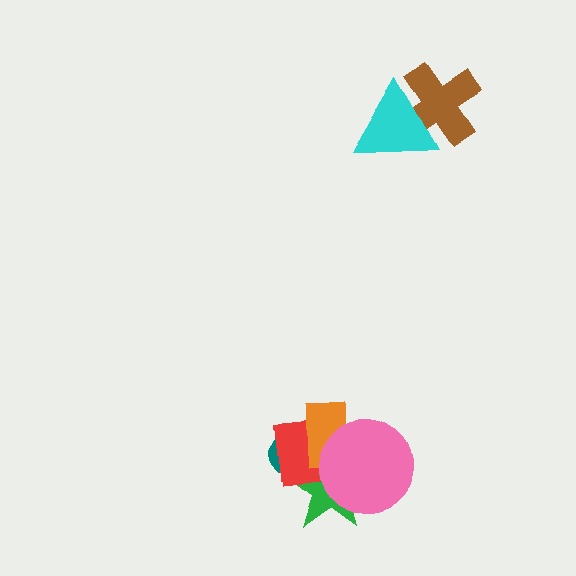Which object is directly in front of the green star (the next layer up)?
The red rectangle is directly in front of the green star.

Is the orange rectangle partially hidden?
Yes, it is partially covered by another shape.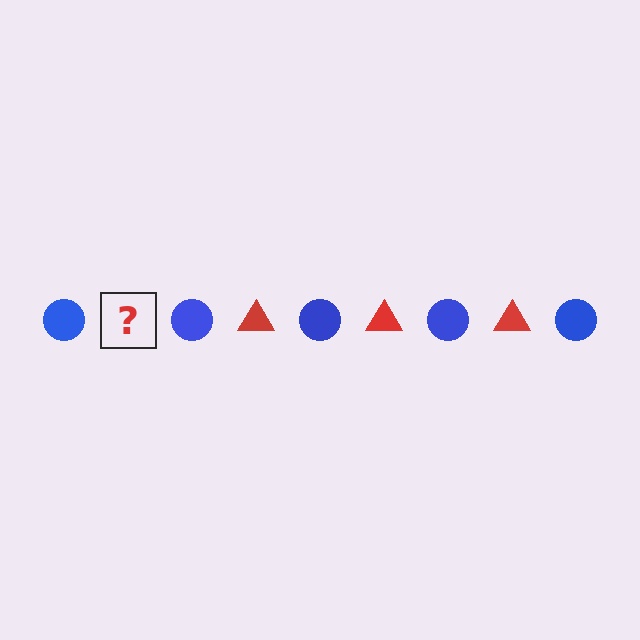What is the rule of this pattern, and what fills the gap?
The rule is that the pattern alternates between blue circle and red triangle. The gap should be filled with a red triangle.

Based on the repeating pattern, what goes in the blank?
The blank should be a red triangle.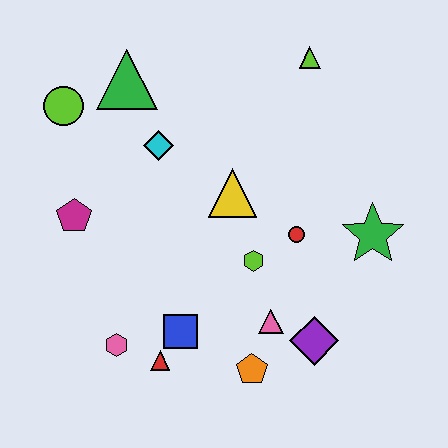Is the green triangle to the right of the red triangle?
No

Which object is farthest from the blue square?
The lime triangle is farthest from the blue square.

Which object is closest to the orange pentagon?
The pink triangle is closest to the orange pentagon.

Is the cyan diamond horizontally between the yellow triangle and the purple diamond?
No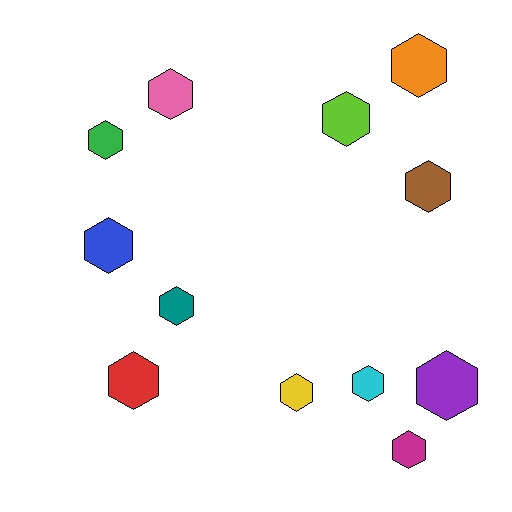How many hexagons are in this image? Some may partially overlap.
There are 12 hexagons.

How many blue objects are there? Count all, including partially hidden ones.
There is 1 blue object.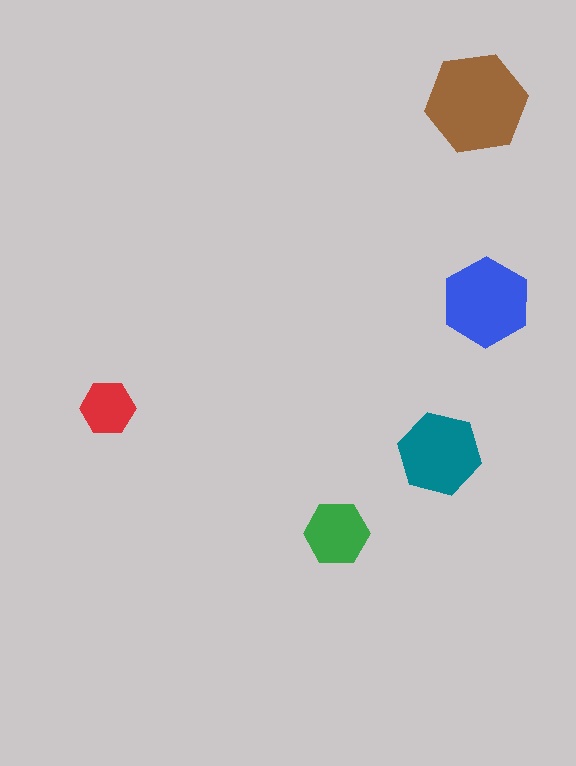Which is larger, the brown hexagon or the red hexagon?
The brown one.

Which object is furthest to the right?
The blue hexagon is rightmost.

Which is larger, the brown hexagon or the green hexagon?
The brown one.